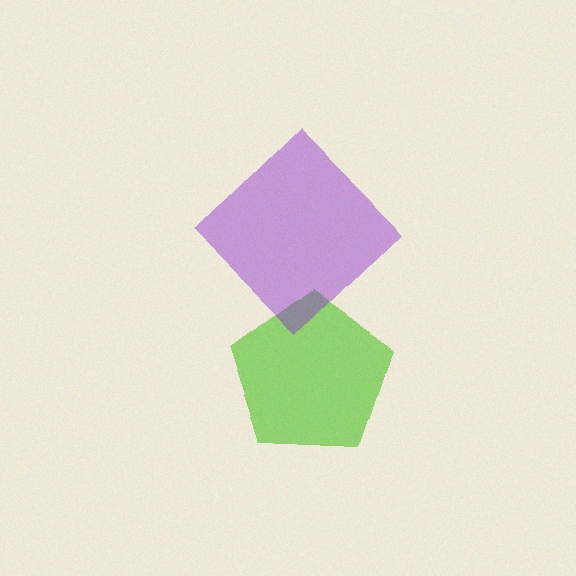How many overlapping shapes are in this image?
There are 2 overlapping shapes in the image.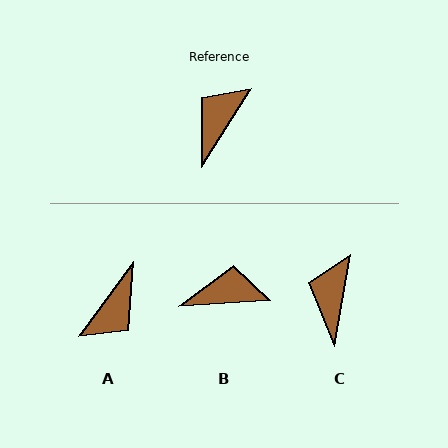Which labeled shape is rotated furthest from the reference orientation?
A, about 176 degrees away.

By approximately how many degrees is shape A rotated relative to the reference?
Approximately 176 degrees counter-clockwise.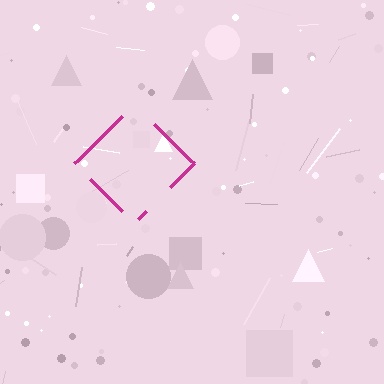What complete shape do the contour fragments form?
The contour fragments form a diamond.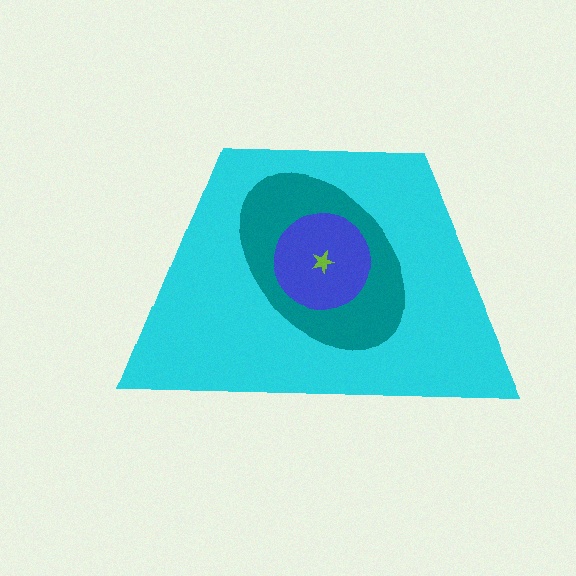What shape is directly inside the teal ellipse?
The blue circle.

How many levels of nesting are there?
4.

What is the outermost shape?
The cyan trapezoid.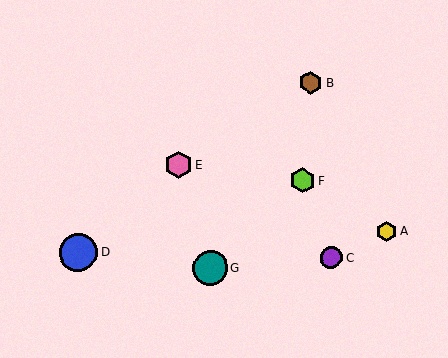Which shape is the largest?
The blue circle (labeled D) is the largest.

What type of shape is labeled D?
Shape D is a blue circle.